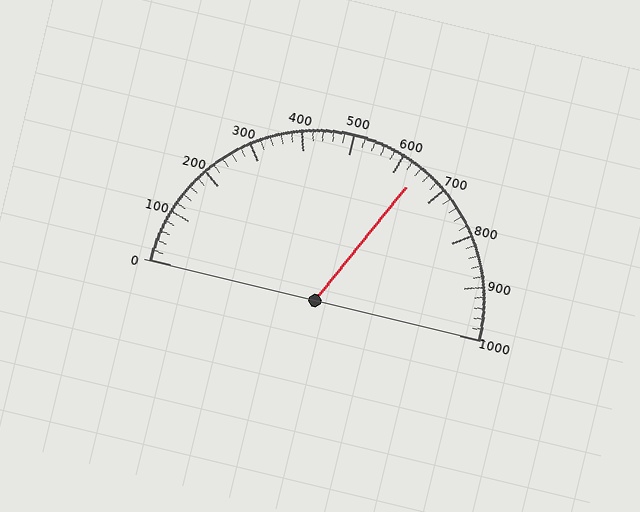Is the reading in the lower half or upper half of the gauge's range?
The reading is in the upper half of the range (0 to 1000).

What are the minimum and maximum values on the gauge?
The gauge ranges from 0 to 1000.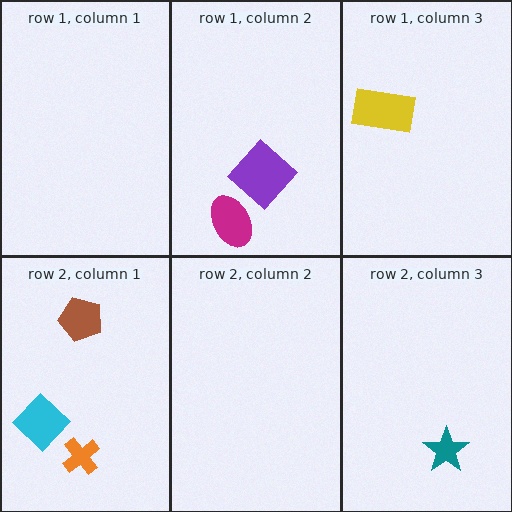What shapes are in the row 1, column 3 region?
The yellow rectangle.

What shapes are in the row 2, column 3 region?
The teal star.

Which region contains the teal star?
The row 2, column 3 region.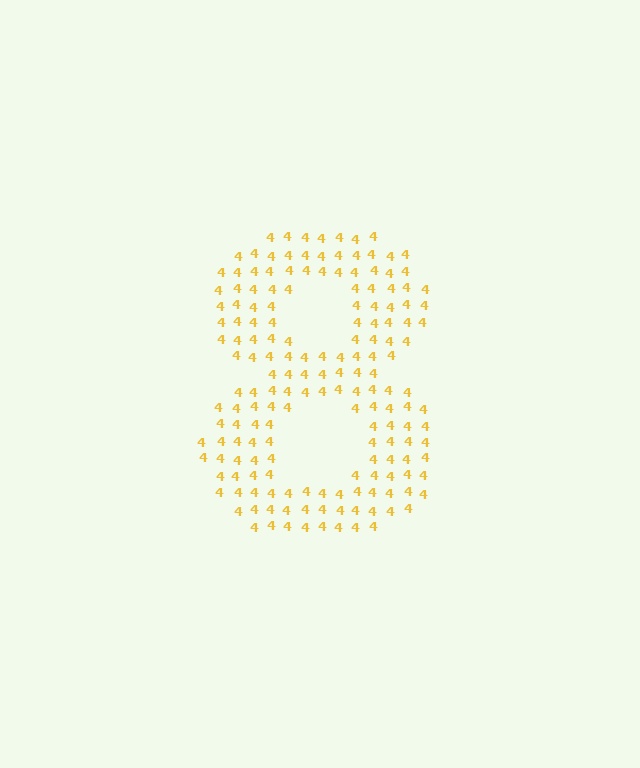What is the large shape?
The large shape is the digit 8.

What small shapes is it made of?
It is made of small digit 4's.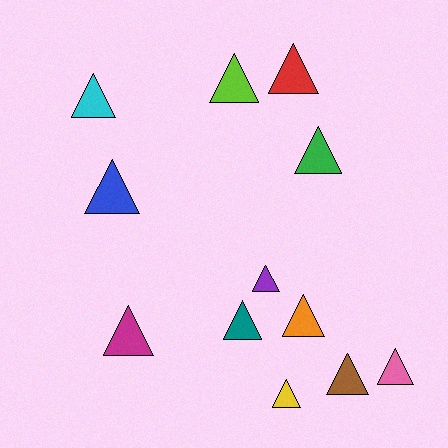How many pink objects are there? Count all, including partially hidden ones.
There is 1 pink object.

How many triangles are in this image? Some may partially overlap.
There are 12 triangles.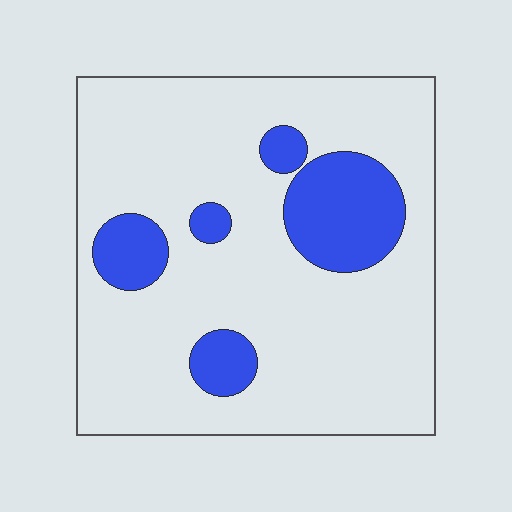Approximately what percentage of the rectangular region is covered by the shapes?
Approximately 20%.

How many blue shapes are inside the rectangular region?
5.